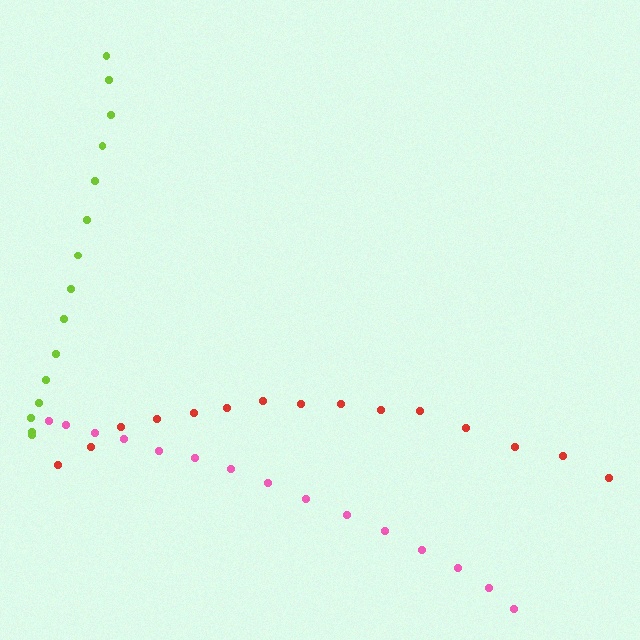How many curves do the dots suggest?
There are 3 distinct paths.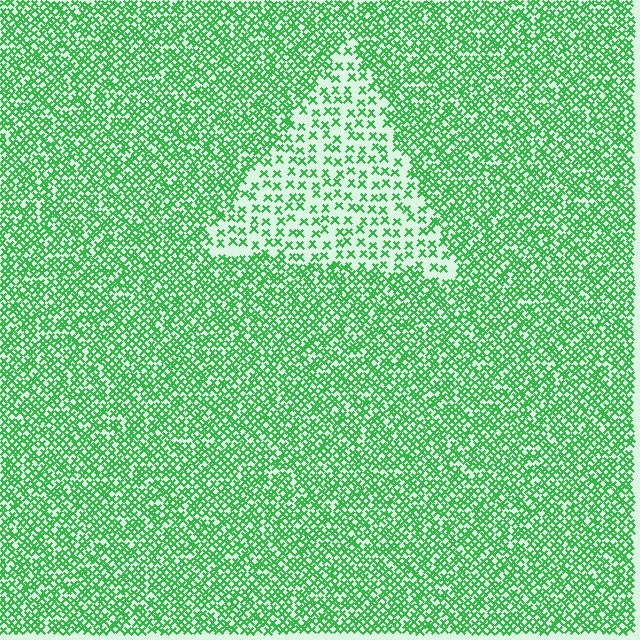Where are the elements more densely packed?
The elements are more densely packed outside the triangle boundary.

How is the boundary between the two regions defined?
The boundary is defined by a change in element density (approximately 2.4x ratio). All elements are the same color, size, and shape.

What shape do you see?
I see a triangle.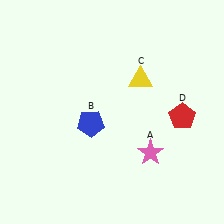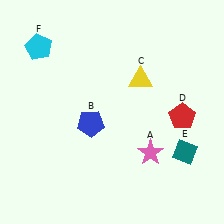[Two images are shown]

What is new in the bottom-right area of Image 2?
A teal diamond (E) was added in the bottom-right area of Image 2.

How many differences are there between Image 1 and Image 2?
There are 2 differences between the two images.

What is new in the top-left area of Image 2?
A cyan pentagon (F) was added in the top-left area of Image 2.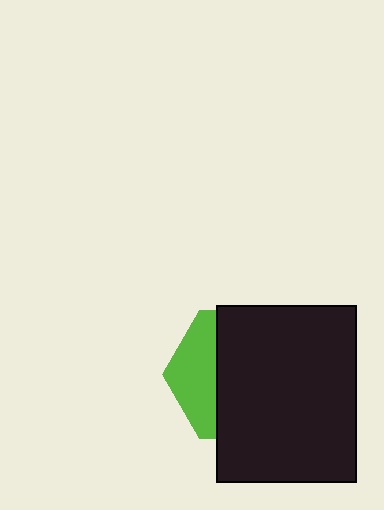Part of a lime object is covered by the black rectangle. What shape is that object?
It is a hexagon.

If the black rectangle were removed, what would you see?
You would see the complete lime hexagon.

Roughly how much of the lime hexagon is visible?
A small part of it is visible (roughly 31%).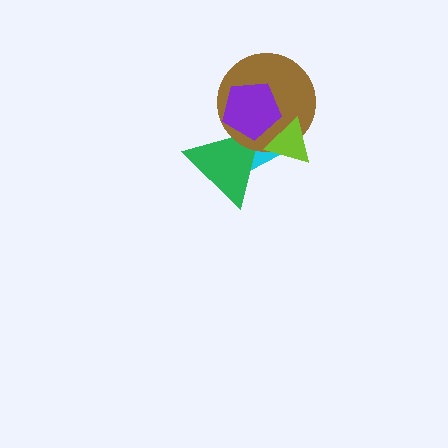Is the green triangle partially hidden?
Yes, it is partially covered by another shape.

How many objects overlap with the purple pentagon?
4 objects overlap with the purple pentagon.